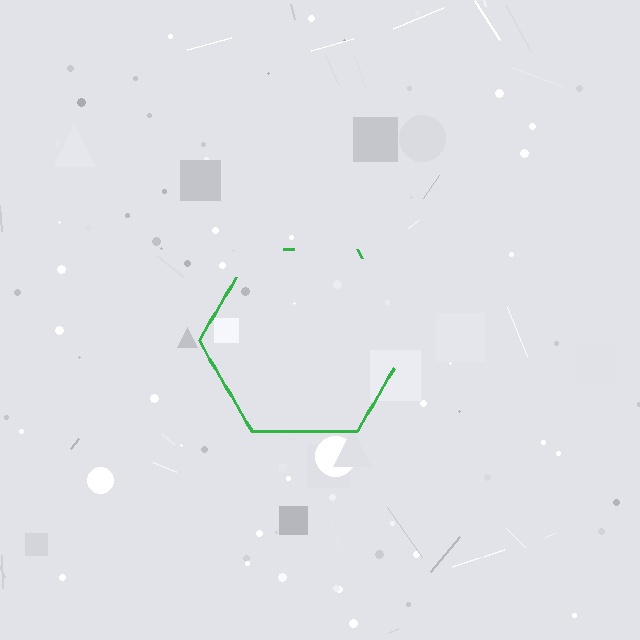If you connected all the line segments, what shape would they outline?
They would outline a hexagon.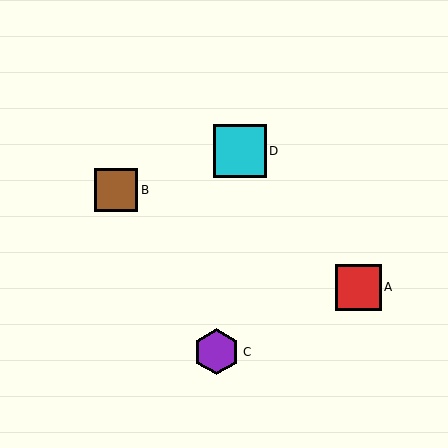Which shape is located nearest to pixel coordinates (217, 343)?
The purple hexagon (labeled C) at (216, 352) is nearest to that location.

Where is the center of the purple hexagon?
The center of the purple hexagon is at (216, 352).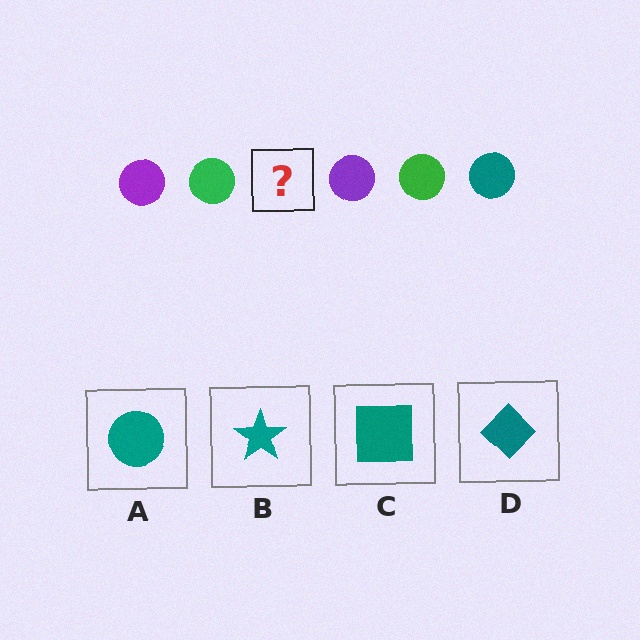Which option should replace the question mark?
Option A.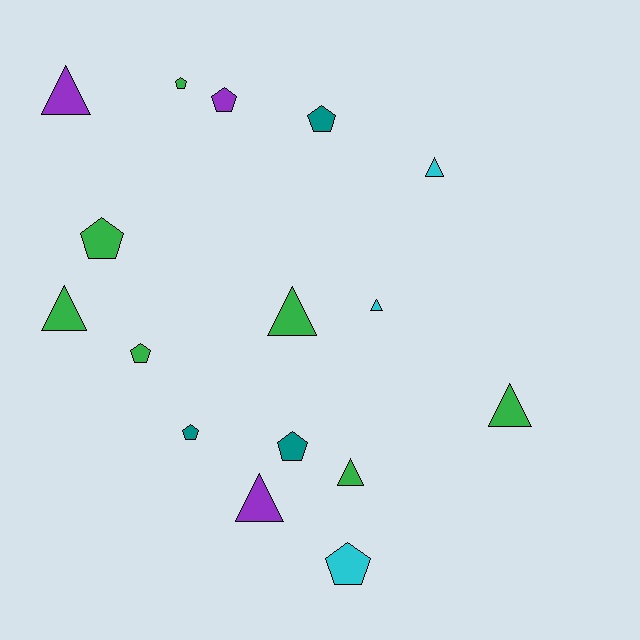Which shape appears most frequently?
Triangle, with 8 objects.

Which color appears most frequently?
Green, with 7 objects.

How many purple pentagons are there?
There is 1 purple pentagon.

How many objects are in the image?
There are 16 objects.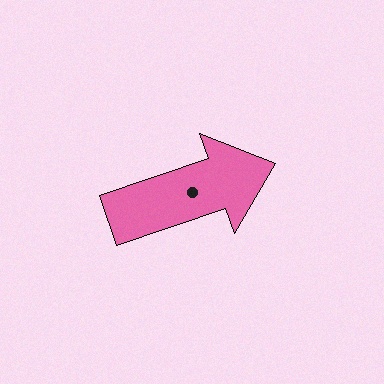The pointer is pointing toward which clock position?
Roughly 2 o'clock.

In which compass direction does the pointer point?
East.